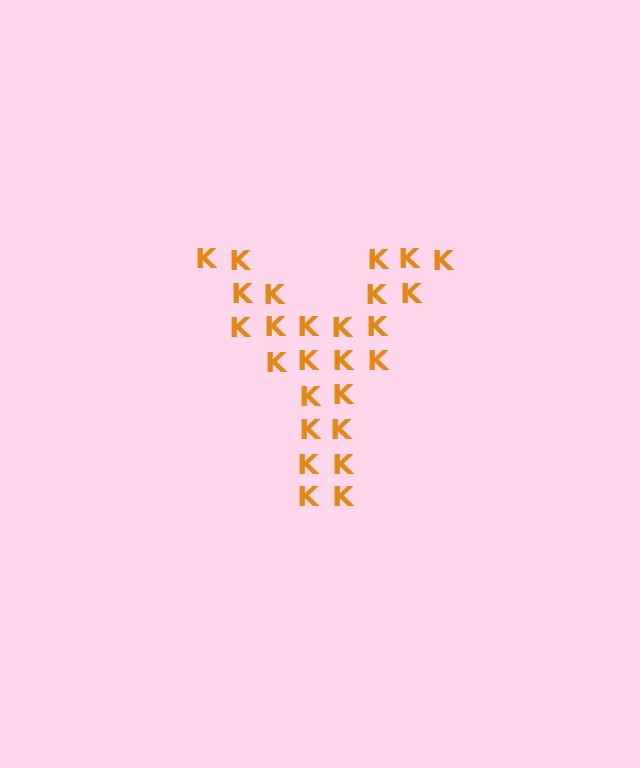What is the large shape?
The large shape is the letter Y.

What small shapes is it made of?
It is made of small letter K's.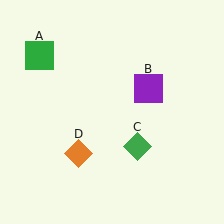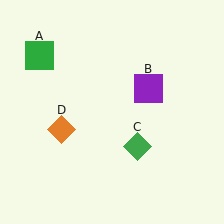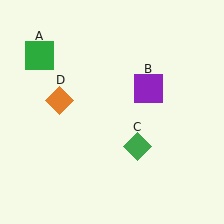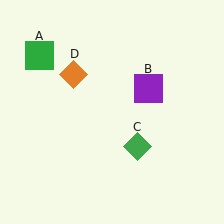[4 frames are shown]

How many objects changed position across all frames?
1 object changed position: orange diamond (object D).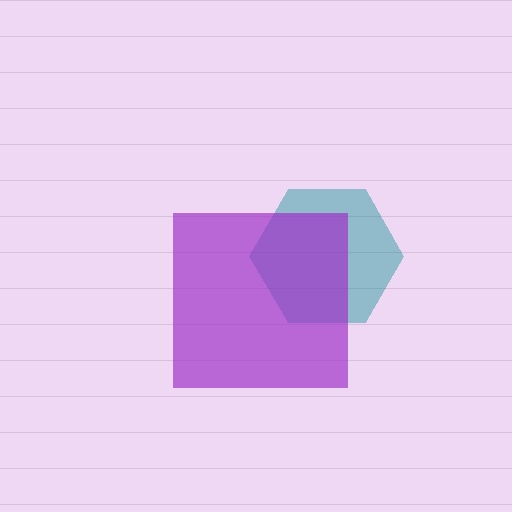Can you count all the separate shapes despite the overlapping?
Yes, there are 2 separate shapes.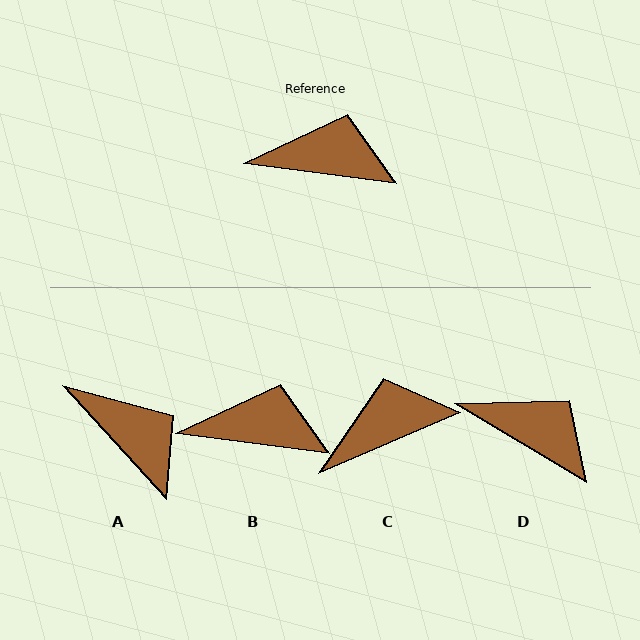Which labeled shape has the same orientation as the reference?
B.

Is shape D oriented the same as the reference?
No, it is off by about 24 degrees.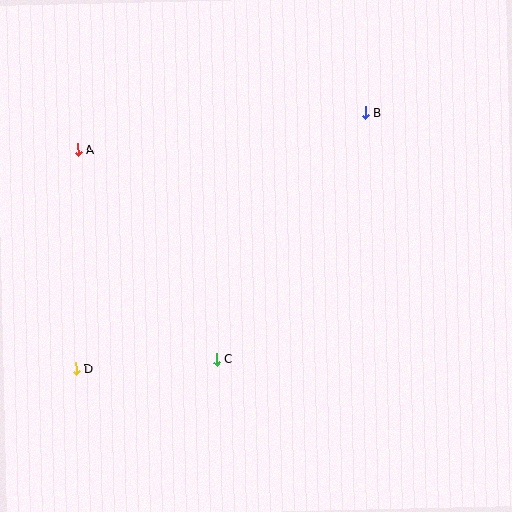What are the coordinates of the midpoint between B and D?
The midpoint between B and D is at (221, 241).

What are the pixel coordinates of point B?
Point B is at (365, 113).